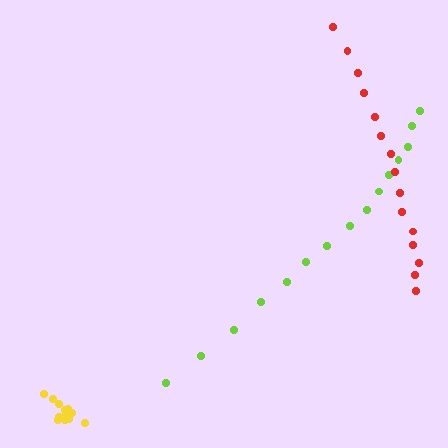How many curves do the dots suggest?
There are 3 distinct paths.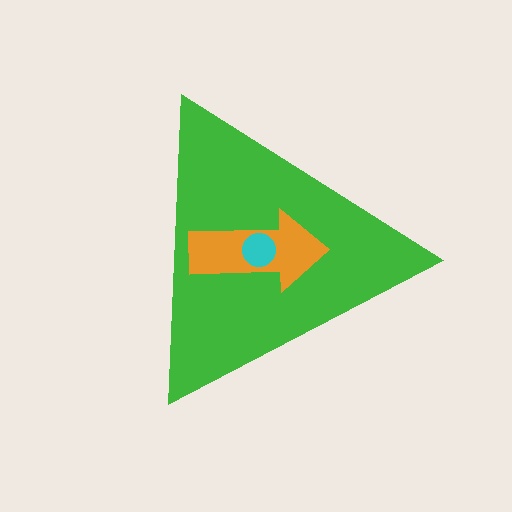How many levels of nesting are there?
3.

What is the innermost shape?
The cyan circle.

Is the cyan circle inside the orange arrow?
Yes.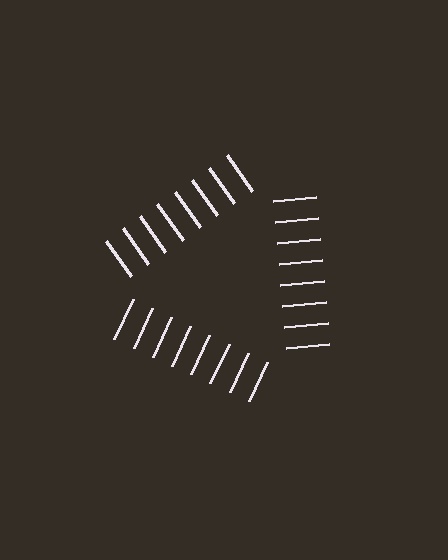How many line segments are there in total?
24 — 8 along each of the 3 edges.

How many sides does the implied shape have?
3 sides — the line-ends trace a triangle.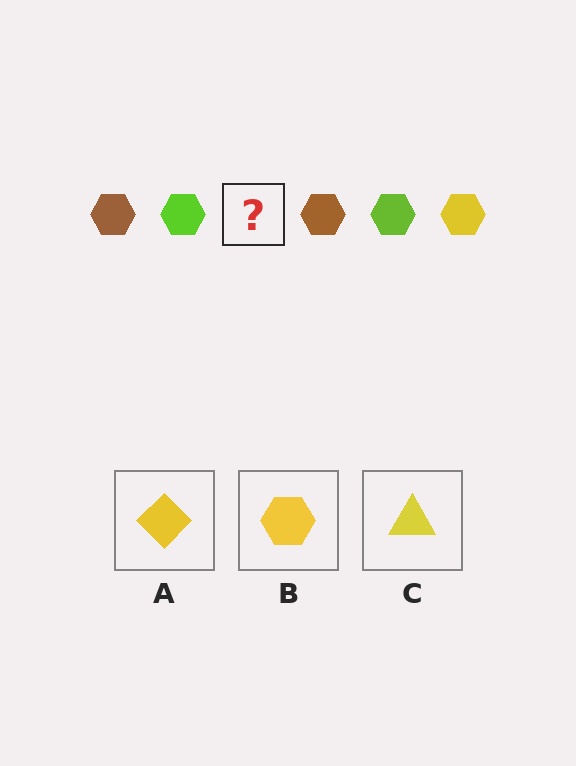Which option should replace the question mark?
Option B.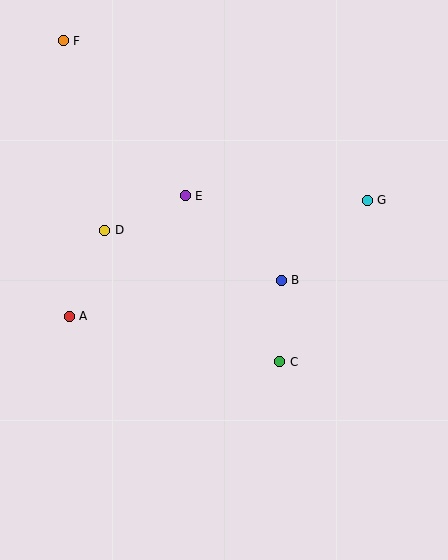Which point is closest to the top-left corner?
Point F is closest to the top-left corner.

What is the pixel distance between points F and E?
The distance between F and E is 197 pixels.